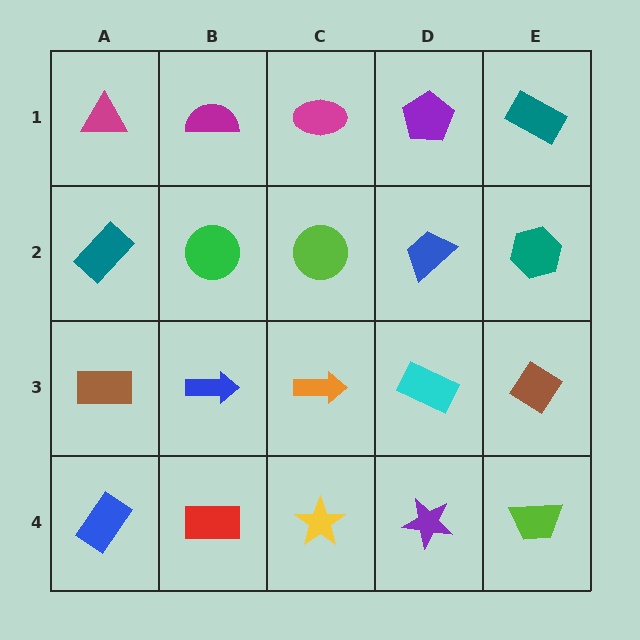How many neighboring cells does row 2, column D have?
4.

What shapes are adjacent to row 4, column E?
A brown diamond (row 3, column E), a purple star (row 4, column D).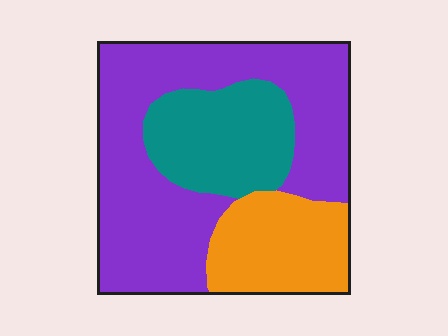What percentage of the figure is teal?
Teal covers around 25% of the figure.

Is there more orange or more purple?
Purple.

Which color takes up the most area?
Purple, at roughly 55%.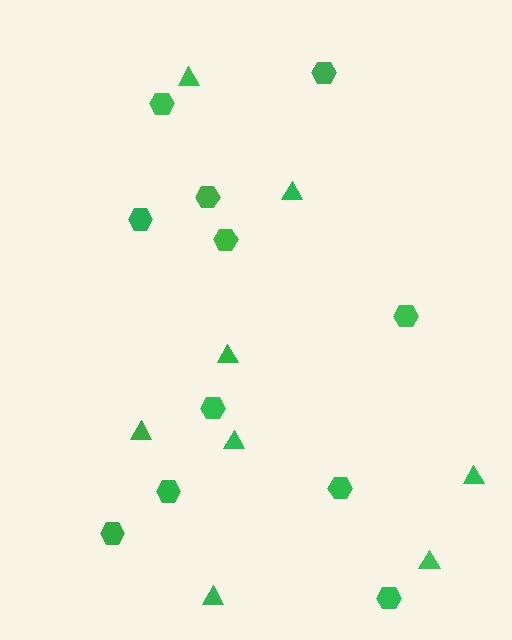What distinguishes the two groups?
There are 2 groups: one group of hexagons (11) and one group of triangles (8).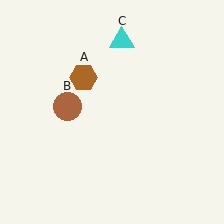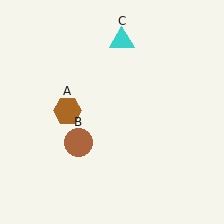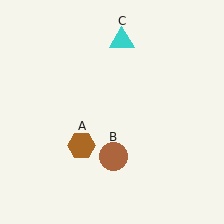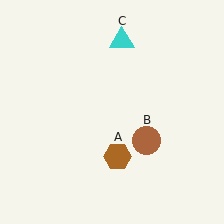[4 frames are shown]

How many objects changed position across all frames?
2 objects changed position: brown hexagon (object A), brown circle (object B).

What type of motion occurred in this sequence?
The brown hexagon (object A), brown circle (object B) rotated counterclockwise around the center of the scene.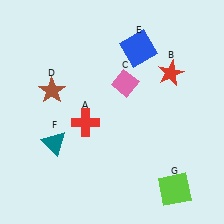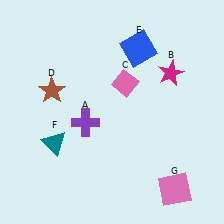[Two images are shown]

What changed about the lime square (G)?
In Image 1, G is lime. In Image 2, it changed to pink.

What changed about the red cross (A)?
In Image 1, A is red. In Image 2, it changed to purple.